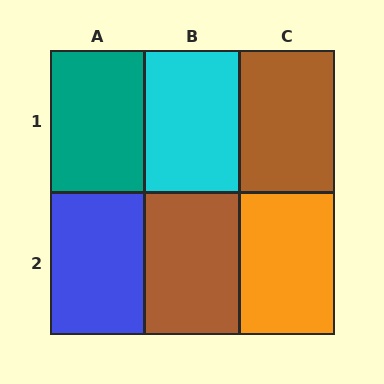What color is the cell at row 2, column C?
Orange.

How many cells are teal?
1 cell is teal.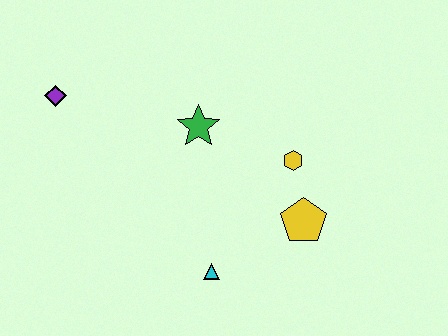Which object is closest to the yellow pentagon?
The yellow hexagon is closest to the yellow pentagon.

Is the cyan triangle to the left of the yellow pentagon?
Yes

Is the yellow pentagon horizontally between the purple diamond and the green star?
No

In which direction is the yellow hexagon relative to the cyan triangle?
The yellow hexagon is above the cyan triangle.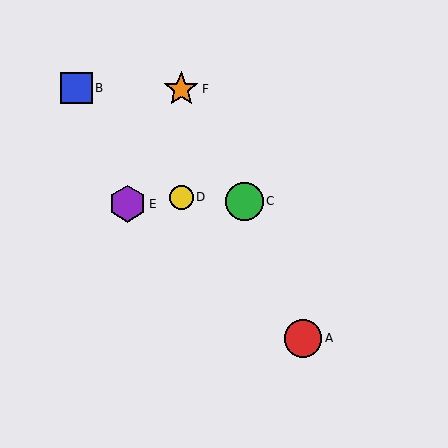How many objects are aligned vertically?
2 objects (D, F) are aligned vertically.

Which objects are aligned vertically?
Objects D, F are aligned vertically.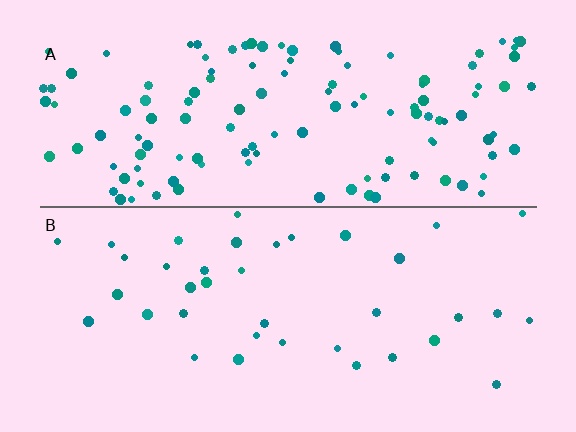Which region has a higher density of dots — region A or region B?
A (the top).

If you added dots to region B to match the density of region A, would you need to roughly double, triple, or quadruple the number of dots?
Approximately triple.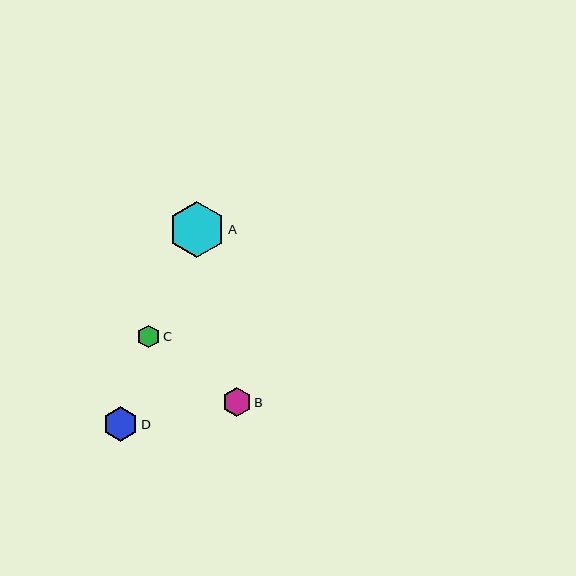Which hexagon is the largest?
Hexagon A is the largest with a size of approximately 56 pixels.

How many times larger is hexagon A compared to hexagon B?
Hexagon A is approximately 2.0 times the size of hexagon B.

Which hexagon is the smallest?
Hexagon C is the smallest with a size of approximately 23 pixels.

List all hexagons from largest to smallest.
From largest to smallest: A, D, B, C.